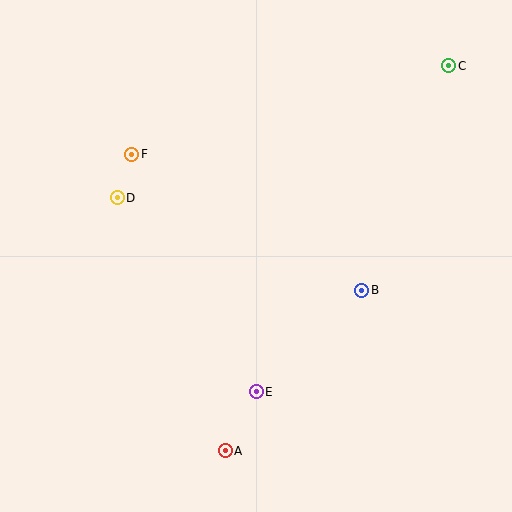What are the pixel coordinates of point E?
Point E is at (256, 392).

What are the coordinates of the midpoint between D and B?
The midpoint between D and B is at (239, 244).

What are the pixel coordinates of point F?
Point F is at (132, 154).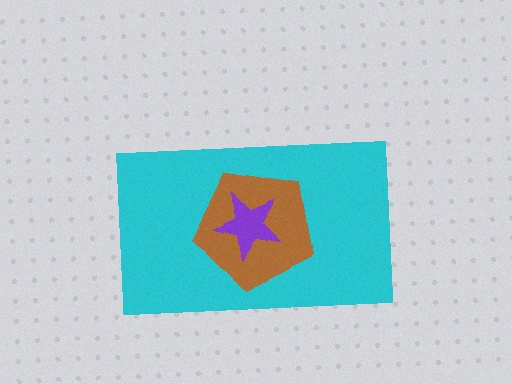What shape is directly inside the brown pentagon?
The purple star.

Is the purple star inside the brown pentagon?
Yes.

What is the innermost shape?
The purple star.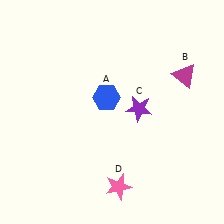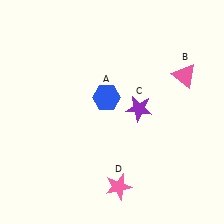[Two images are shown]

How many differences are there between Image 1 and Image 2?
There is 1 difference between the two images.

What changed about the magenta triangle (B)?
In Image 1, B is magenta. In Image 2, it changed to pink.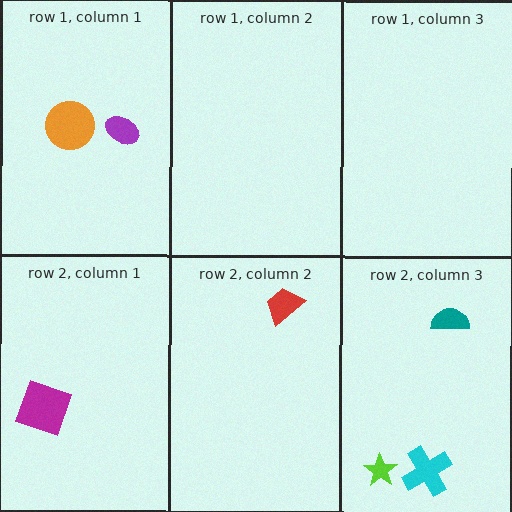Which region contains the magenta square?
The row 2, column 1 region.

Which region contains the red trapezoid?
The row 2, column 2 region.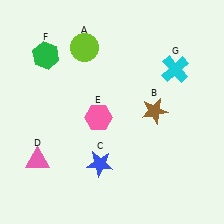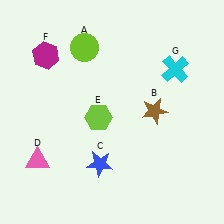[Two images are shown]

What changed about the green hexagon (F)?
In Image 1, F is green. In Image 2, it changed to magenta.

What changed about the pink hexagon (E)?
In Image 1, E is pink. In Image 2, it changed to lime.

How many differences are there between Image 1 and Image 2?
There are 2 differences between the two images.